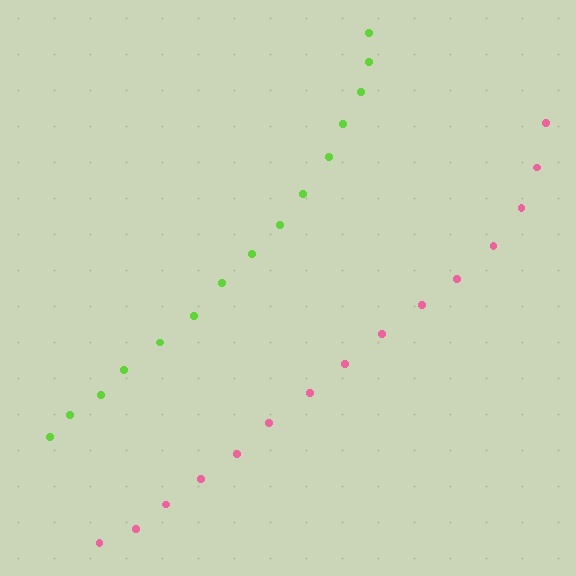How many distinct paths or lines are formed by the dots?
There are 2 distinct paths.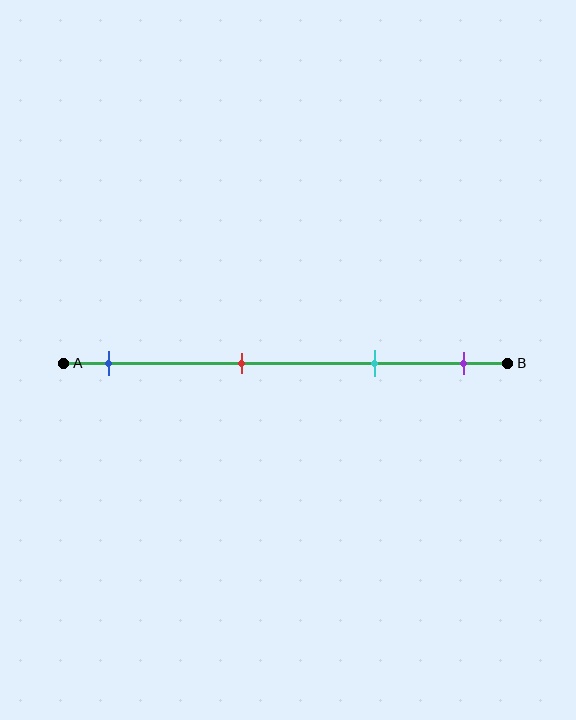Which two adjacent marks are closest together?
The cyan and purple marks are the closest adjacent pair.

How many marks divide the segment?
There are 4 marks dividing the segment.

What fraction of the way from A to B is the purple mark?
The purple mark is approximately 90% (0.9) of the way from A to B.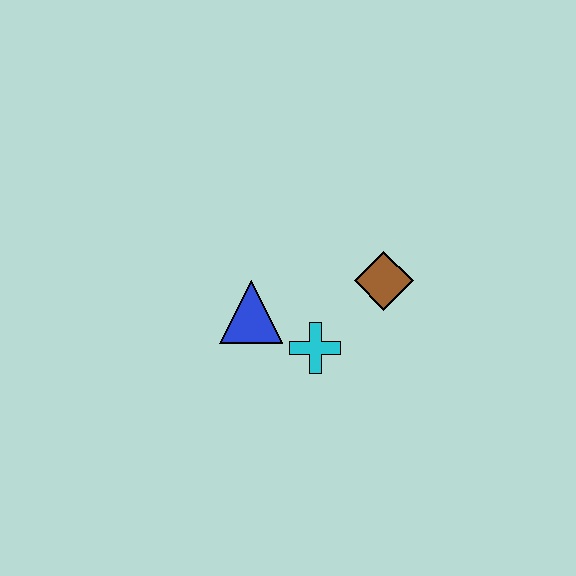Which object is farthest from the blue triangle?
The brown diamond is farthest from the blue triangle.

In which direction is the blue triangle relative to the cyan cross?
The blue triangle is to the left of the cyan cross.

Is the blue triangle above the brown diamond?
No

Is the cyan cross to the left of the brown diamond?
Yes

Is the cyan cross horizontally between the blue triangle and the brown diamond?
Yes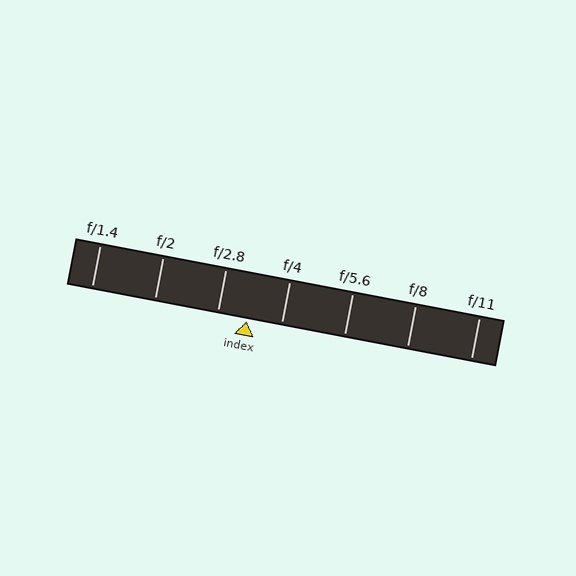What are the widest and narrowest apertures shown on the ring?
The widest aperture shown is f/1.4 and the narrowest is f/11.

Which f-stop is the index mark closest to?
The index mark is closest to f/2.8.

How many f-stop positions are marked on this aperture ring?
There are 7 f-stop positions marked.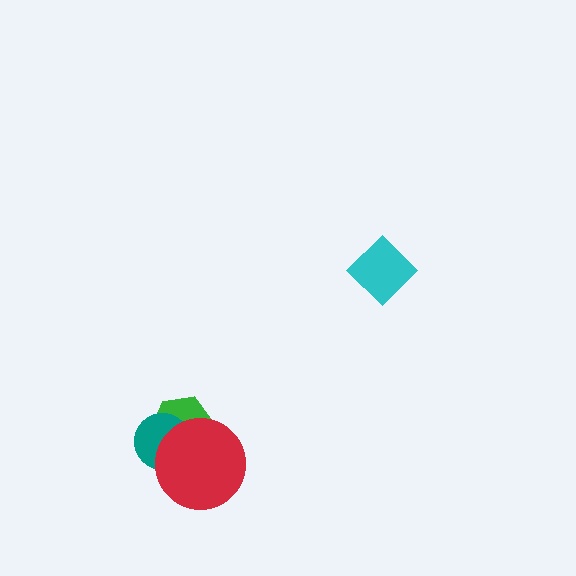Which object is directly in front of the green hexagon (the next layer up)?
The teal circle is directly in front of the green hexagon.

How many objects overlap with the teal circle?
2 objects overlap with the teal circle.